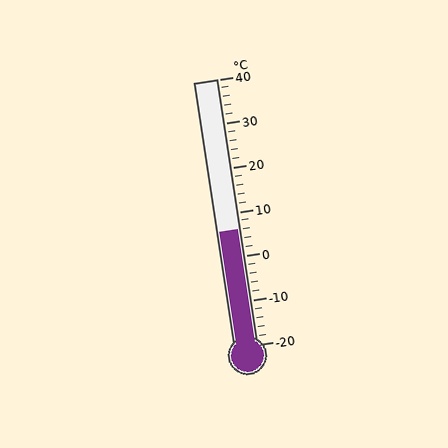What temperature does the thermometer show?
The thermometer shows approximately 6°C.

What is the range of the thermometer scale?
The thermometer scale ranges from -20°C to 40°C.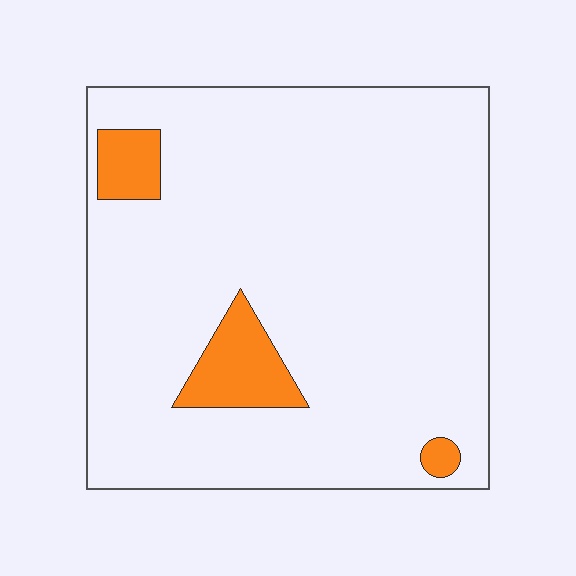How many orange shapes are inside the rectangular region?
3.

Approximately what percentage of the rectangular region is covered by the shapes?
Approximately 10%.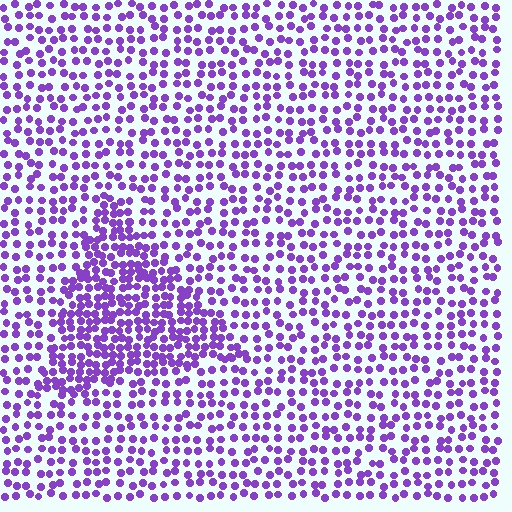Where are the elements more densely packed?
The elements are more densely packed inside the triangle boundary.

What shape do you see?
I see a triangle.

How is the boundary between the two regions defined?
The boundary is defined by a change in element density (approximately 1.9x ratio). All elements are the same color, size, and shape.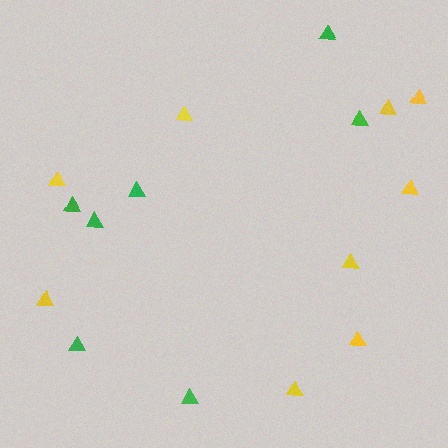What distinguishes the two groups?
There are 2 groups: one group of yellow triangles (9) and one group of green triangles (7).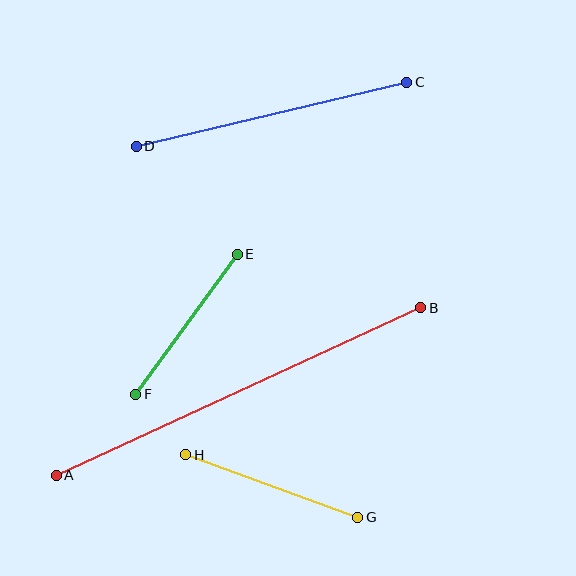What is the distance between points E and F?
The distance is approximately 173 pixels.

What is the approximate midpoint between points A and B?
The midpoint is at approximately (238, 391) pixels.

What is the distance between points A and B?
The distance is approximately 401 pixels.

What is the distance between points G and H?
The distance is approximately 183 pixels.